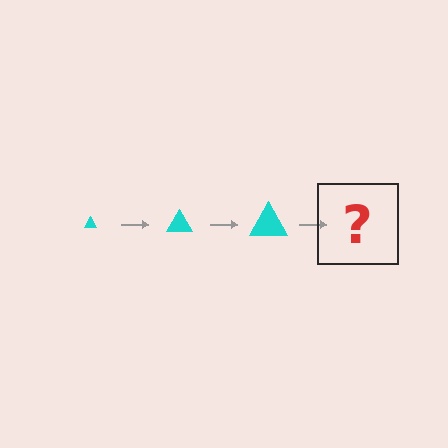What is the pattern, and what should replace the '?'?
The pattern is that the triangle gets progressively larger each step. The '?' should be a cyan triangle, larger than the previous one.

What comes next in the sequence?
The next element should be a cyan triangle, larger than the previous one.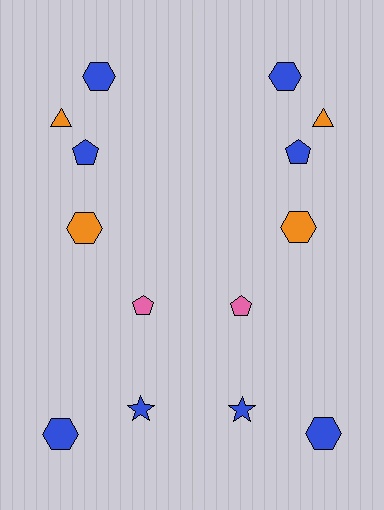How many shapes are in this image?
There are 14 shapes in this image.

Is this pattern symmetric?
Yes, this pattern has bilateral (reflection) symmetry.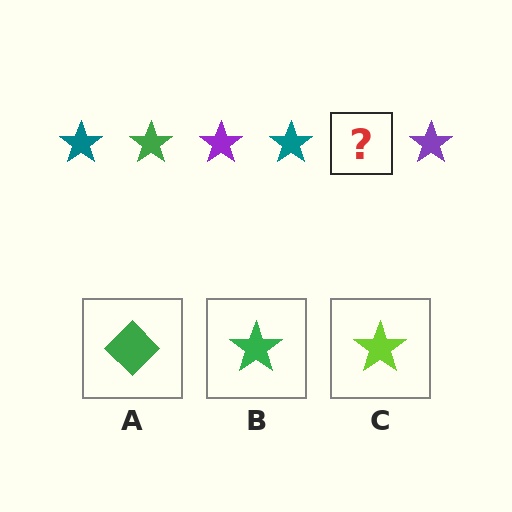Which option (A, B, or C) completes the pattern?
B.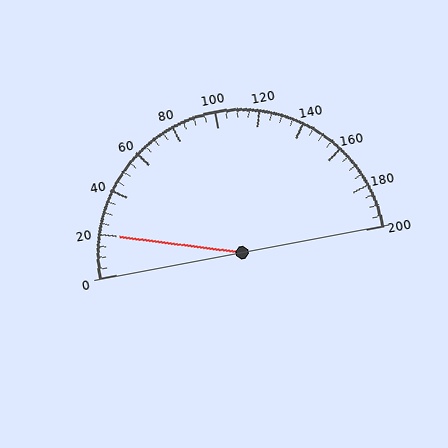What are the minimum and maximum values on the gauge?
The gauge ranges from 0 to 200.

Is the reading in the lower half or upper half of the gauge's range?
The reading is in the lower half of the range (0 to 200).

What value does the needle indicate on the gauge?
The needle indicates approximately 20.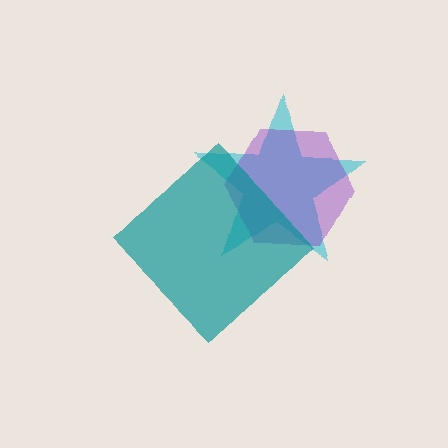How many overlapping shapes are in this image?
There are 3 overlapping shapes in the image.